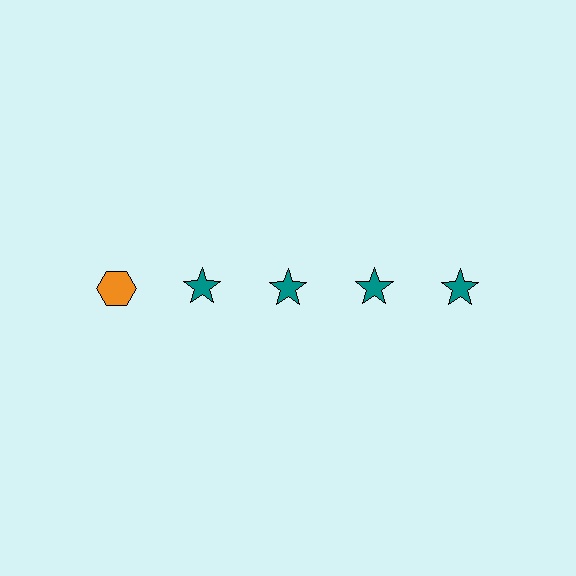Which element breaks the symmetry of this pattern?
The orange hexagon in the top row, leftmost column breaks the symmetry. All other shapes are teal stars.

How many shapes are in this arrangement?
There are 5 shapes arranged in a grid pattern.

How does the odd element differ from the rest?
It differs in both color (orange instead of teal) and shape (hexagon instead of star).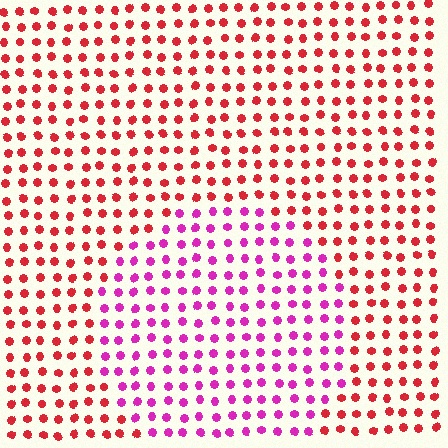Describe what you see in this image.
The image is filled with small red elements in a uniform arrangement. A circle-shaped region is visible where the elements are tinted to a slightly different hue, forming a subtle color boundary.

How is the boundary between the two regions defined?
The boundary is defined purely by a slight shift in hue (about 44 degrees). Spacing, size, and orientation are identical on both sides.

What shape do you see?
I see a circle.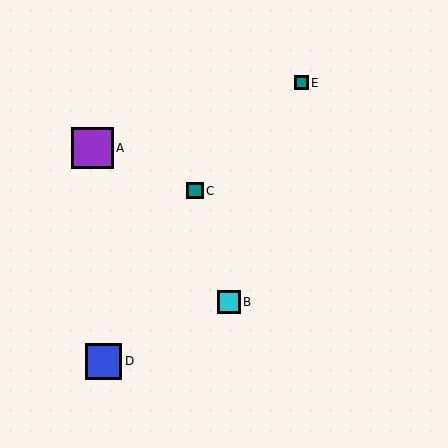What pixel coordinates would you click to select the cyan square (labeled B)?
Click at (229, 302) to select the cyan square B.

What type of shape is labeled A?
Shape A is a purple square.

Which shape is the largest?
The purple square (labeled A) is the largest.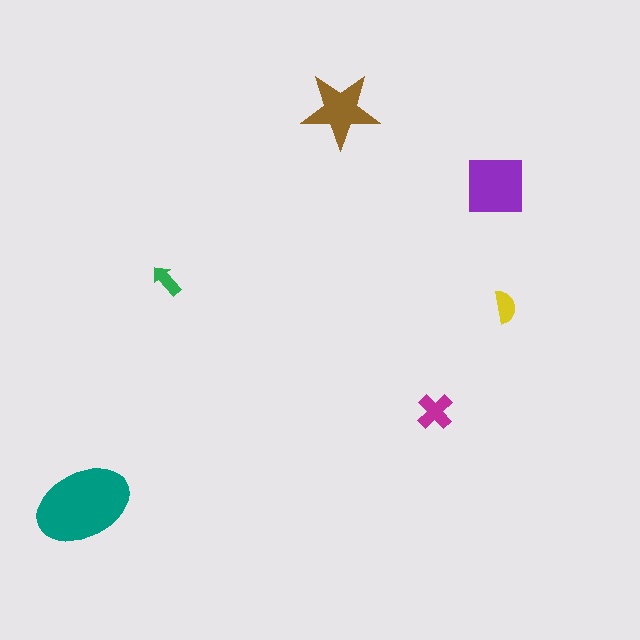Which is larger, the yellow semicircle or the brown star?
The brown star.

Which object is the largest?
The teal ellipse.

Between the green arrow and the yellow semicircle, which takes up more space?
The yellow semicircle.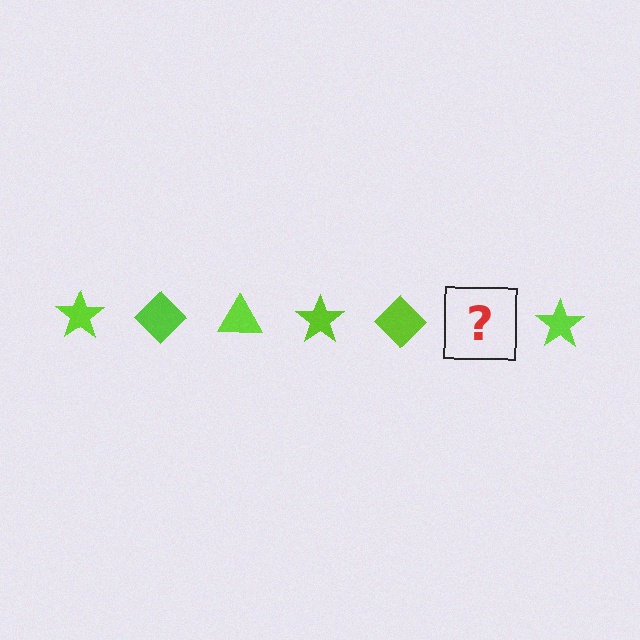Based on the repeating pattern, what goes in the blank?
The blank should be a lime triangle.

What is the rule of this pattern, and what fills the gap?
The rule is that the pattern cycles through star, diamond, triangle shapes in lime. The gap should be filled with a lime triangle.